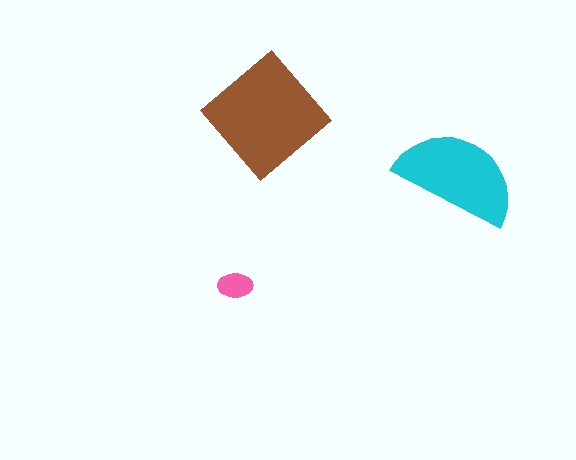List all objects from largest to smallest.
The brown diamond, the cyan semicircle, the pink ellipse.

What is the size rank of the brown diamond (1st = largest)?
1st.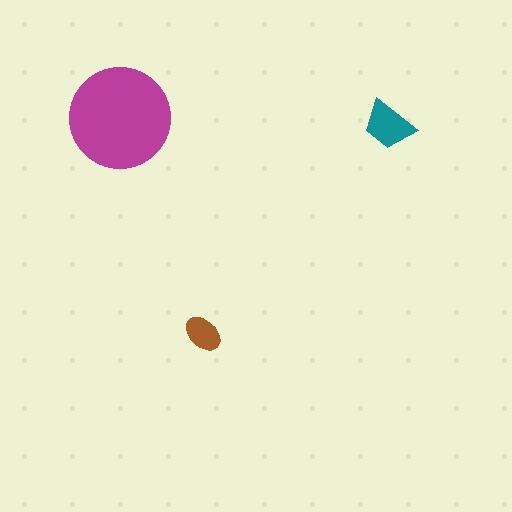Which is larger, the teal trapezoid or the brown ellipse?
The teal trapezoid.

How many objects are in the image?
There are 3 objects in the image.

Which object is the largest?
The magenta circle.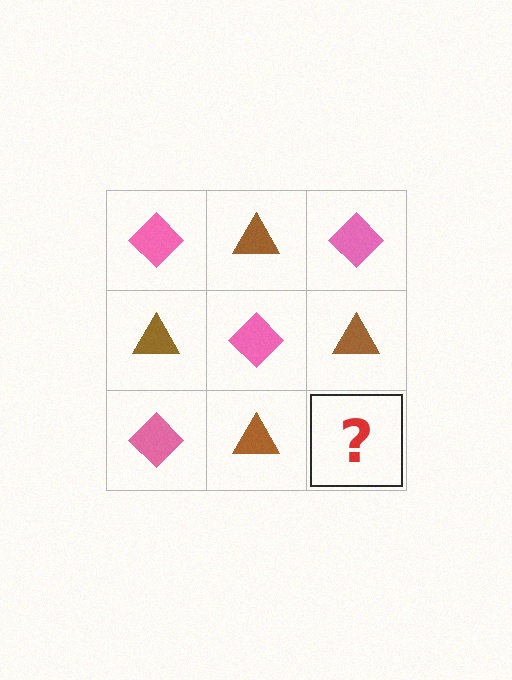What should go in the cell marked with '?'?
The missing cell should contain a pink diamond.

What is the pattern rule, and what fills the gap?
The rule is that it alternates pink diamond and brown triangle in a checkerboard pattern. The gap should be filled with a pink diamond.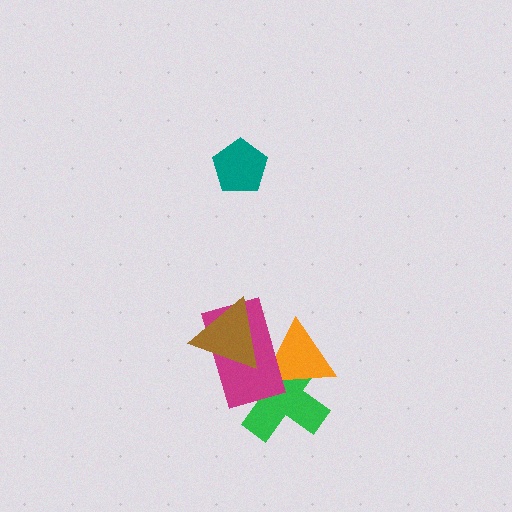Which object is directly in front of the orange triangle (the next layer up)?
The magenta rectangle is directly in front of the orange triangle.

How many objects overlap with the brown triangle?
3 objects overlap with the brown triangle.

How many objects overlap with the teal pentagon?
0 objects overlap with the teal pentagon.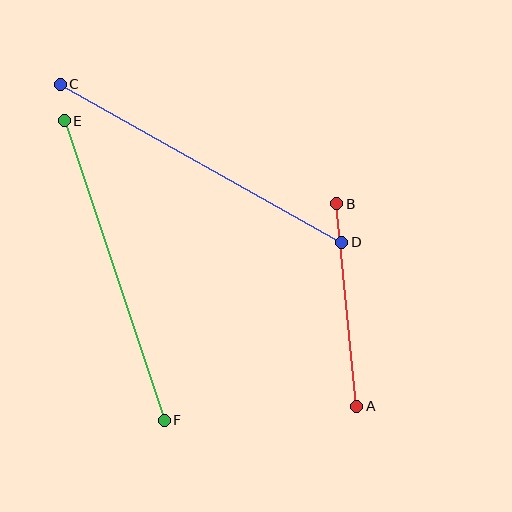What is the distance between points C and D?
The distance is approximately 323 pixels.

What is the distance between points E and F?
The distance is approximately 316 pixels.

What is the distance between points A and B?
The distance is approximately 204 pixels.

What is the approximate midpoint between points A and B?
The midpoint is at approximately (347, 305) pixels.